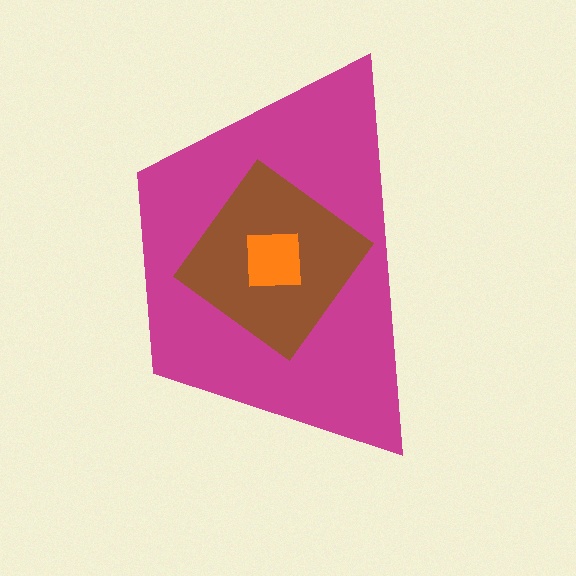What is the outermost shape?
The magenta trapezoid.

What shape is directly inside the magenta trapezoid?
The brown diamond.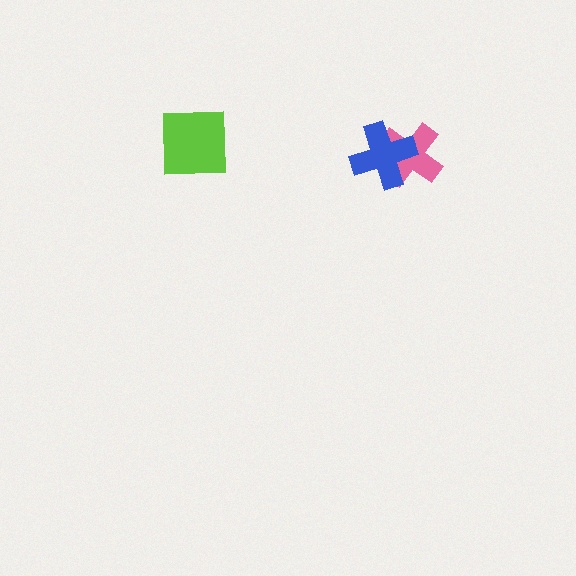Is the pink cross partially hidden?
Yes, it is partially covered by another shape.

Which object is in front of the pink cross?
The blue cross is in front of the pink cross.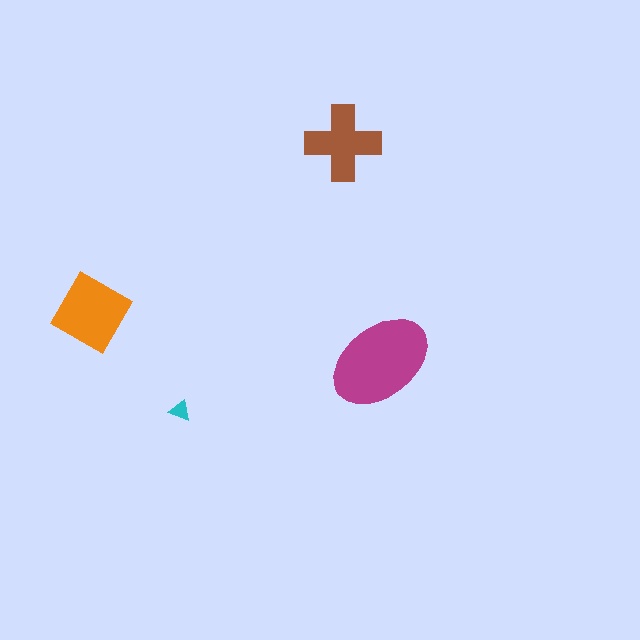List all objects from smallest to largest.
The cyan triangle, the brown cross, the orange diamond, the magenta ellipse.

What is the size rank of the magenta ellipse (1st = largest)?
1st.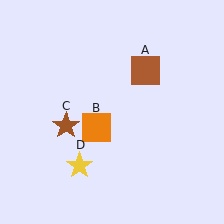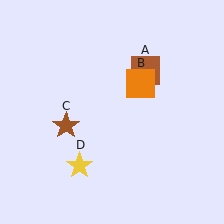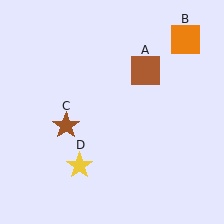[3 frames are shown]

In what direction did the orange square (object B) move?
The orange square (object B) moved up and to the right.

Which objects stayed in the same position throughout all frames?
Brown square (object A) and brown star (object C) and yellow star (object D) remained stationary.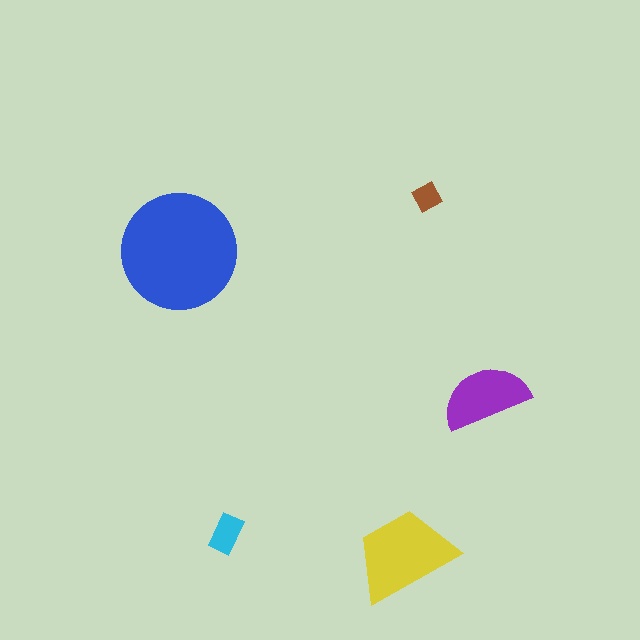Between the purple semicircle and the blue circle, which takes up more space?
The blue circle.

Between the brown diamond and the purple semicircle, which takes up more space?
The purple semicircle.